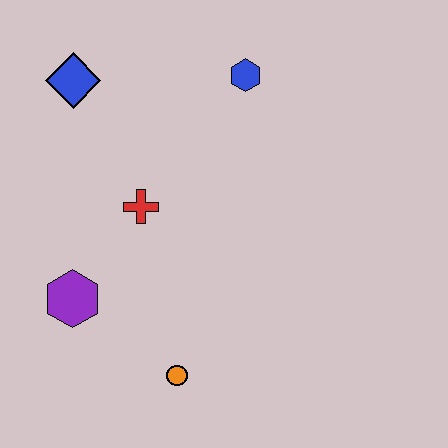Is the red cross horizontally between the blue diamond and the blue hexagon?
Yes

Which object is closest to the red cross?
The purple hexagon is closest to the red cross.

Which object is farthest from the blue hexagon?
The orange circle is farthest from the blue hexagon.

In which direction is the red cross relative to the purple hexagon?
The red cross is above the purple hexagon.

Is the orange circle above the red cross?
No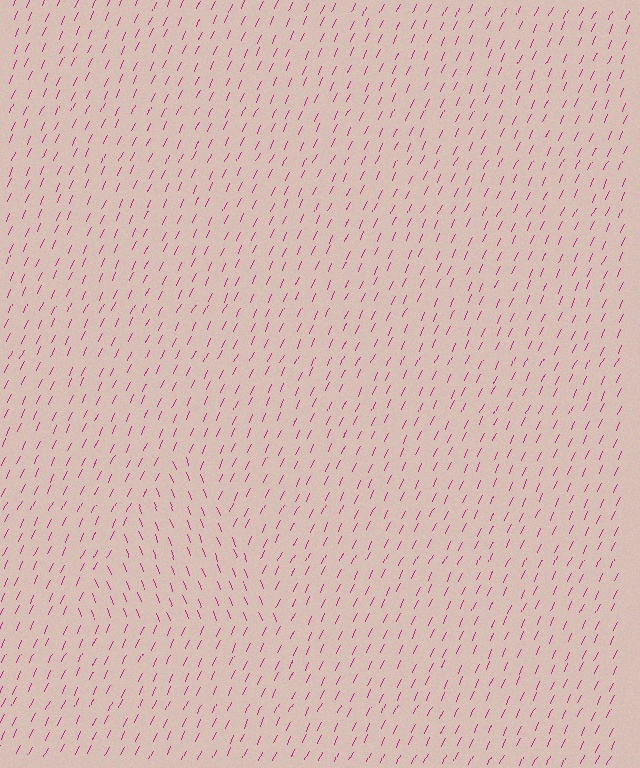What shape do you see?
I see a triangle.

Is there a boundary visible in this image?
Yes, there is a texture boundary formed by a change in line orientation.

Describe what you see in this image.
The image is filled with small magenta line segments. A triangle region in the image has lines oriented differently from the surrounding lines, creating a visible texture boundary.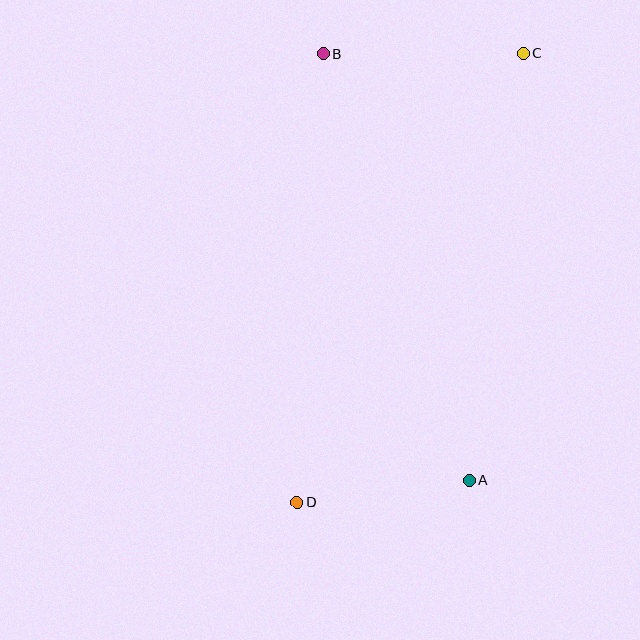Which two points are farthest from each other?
Points C and D are farthest from each other.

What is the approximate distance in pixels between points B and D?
The distance between B and D is approximately 449 pixels.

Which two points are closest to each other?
Points A and D are closest to each other.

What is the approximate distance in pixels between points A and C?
The distance between A and C is approximately 430 pixels.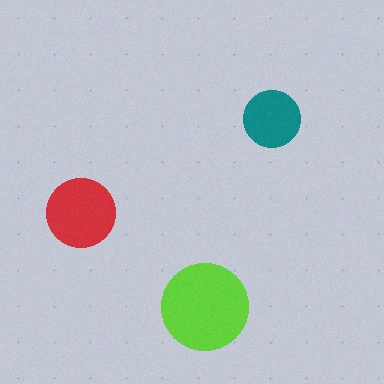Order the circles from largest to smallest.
the lime one, the red one, the teal one.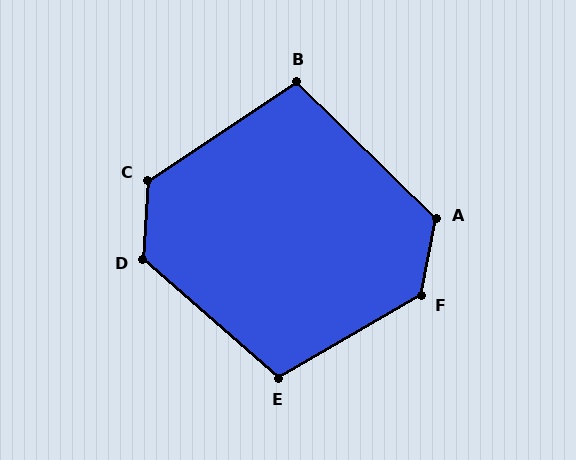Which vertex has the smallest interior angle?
B, at approximately 102 degrees.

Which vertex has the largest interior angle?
F, at approximately 131 degrees.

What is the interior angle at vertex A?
Approximately 124 degrees (obtuse).